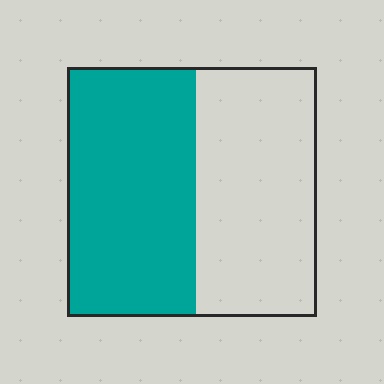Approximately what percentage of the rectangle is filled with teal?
Approximately 50%.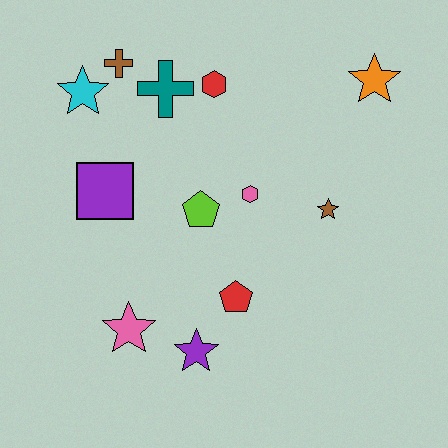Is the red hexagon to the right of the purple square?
Yes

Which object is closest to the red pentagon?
The purple star is closest to the red pentagon.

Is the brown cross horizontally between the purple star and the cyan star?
Yes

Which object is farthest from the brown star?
The cyan star is farthest from the brown star.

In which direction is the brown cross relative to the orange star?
The brown cross is to the left of the orange star.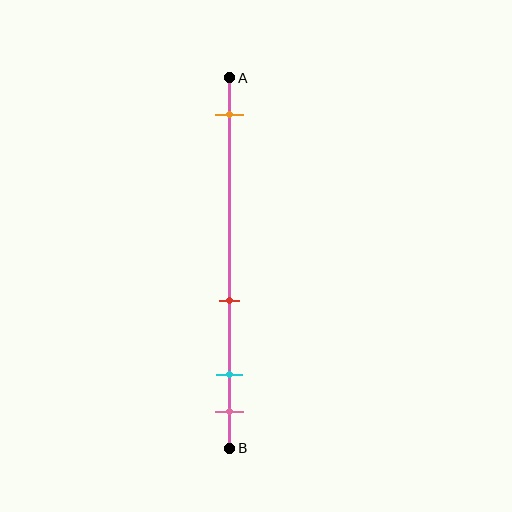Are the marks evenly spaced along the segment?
No, the marks are not evenly spaced.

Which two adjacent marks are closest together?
The cyan and pink marks are the closest adjacent pair.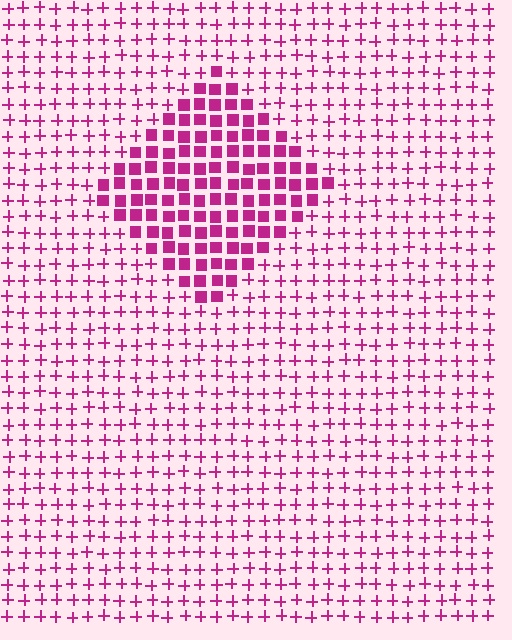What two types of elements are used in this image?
The image uses squares inside the diamond region and plus signs outside it.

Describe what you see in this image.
The image is filled with small magenta elements arranged in a uniform grid. A diamond-shaped region contains squares, while the surrounding area contains plus signs. The boundary is defined purely by the change in element shape.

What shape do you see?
I see a diamond.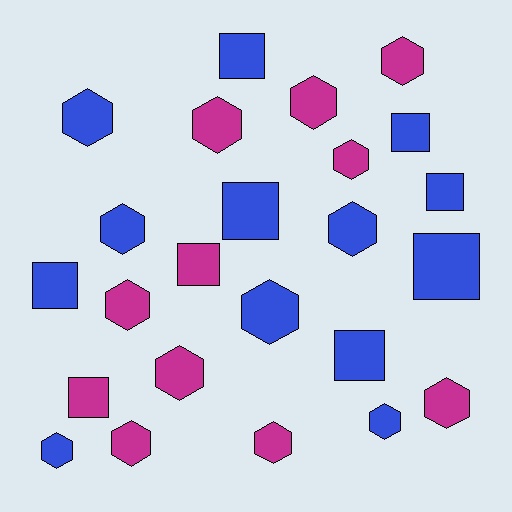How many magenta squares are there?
There are 2 magenta squares.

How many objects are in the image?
There are 24 objects.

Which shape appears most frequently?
Hexagon, with 15 objects.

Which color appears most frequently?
Blue, with 13 objects.